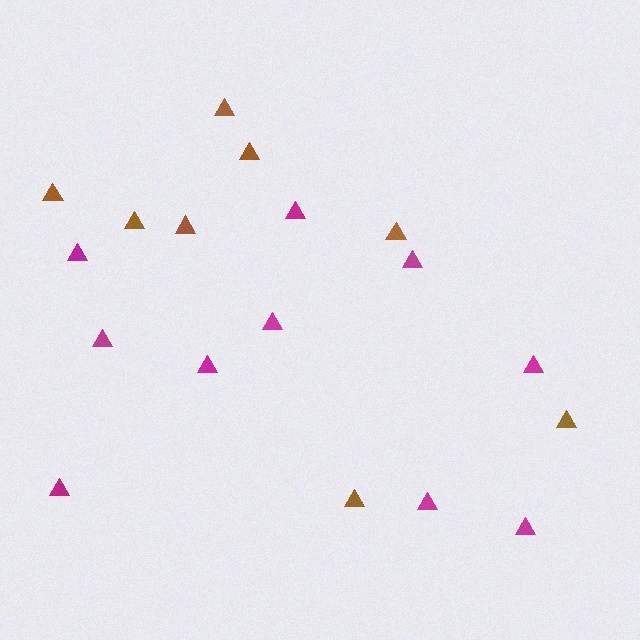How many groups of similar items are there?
There are 2 groups: one group of magenta triangles (10) and one group of brown triangles (8).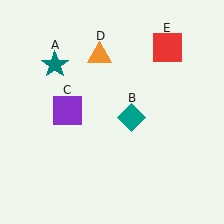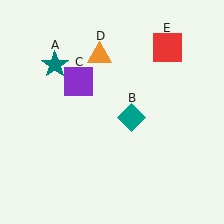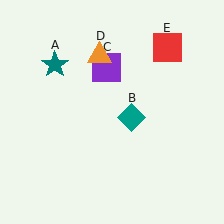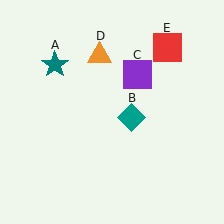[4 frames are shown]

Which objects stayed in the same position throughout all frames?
Teal star (object A) and teal diamond (object B) and orange triangle (object D) and red square (object E) remained stationary.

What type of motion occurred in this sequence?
The purple square (object C) rotated clockwise around the center of the scene.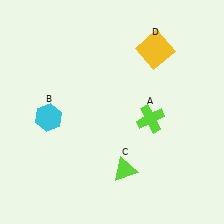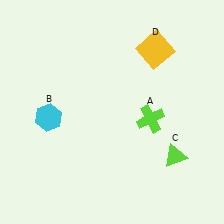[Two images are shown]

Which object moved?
The lime triangle (C) moved right.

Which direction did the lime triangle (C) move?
The lime triangle (C) moved right.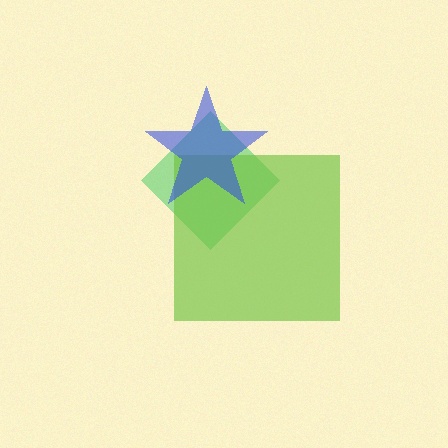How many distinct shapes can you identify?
There are 3 distinct shapes: a green diamond, a lime square, a blue star.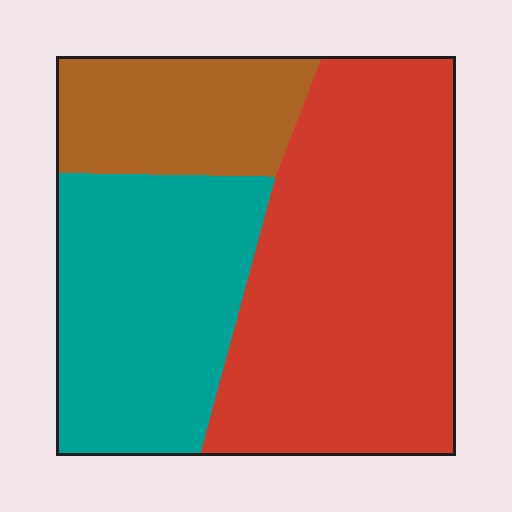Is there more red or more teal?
Red.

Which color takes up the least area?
Brown, at roughly 20%.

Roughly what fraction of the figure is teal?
Teal covers roughly 30% of the figure.